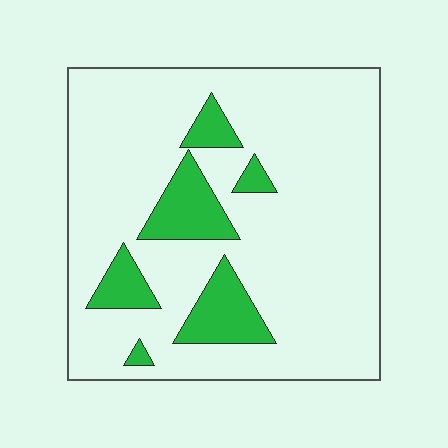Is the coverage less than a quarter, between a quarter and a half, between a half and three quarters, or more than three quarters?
Less than a quarter.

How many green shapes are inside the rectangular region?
6.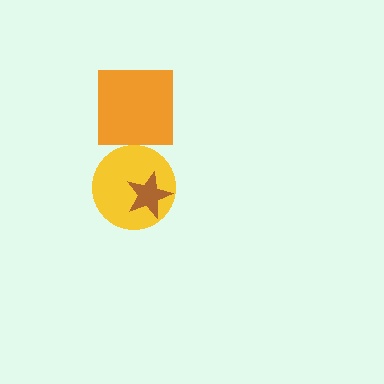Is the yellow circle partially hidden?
Yes, it is partially covered by another shape.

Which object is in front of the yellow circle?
The brown star is in front of the yellow circle.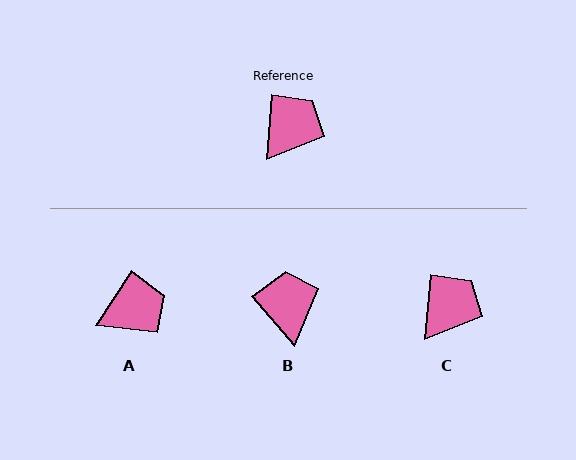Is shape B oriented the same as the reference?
No, it is off by about 46 degrees.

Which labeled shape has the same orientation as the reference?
C.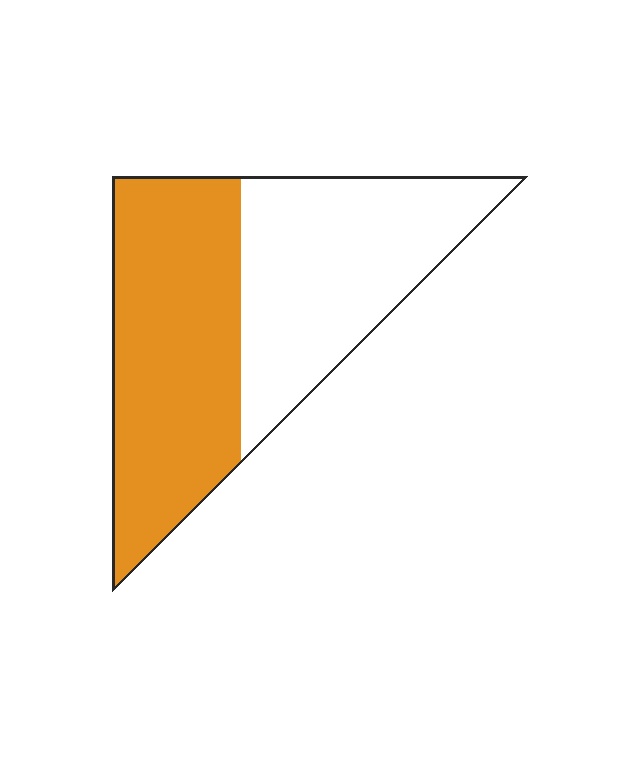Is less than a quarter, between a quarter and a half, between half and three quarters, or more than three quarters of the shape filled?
Between half and three quarters.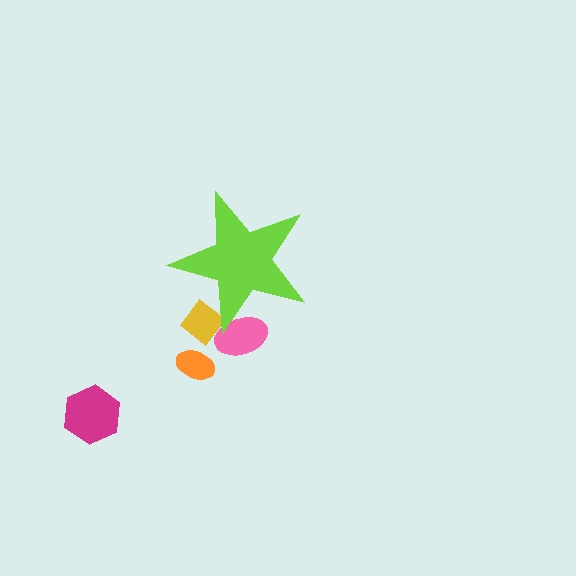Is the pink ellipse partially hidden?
Yes, the pink ellipse is partially hidden behind the lime star.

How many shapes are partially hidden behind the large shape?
2 shapes are partially hidden.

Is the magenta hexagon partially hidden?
No, the magenta hexagon is fully visible.